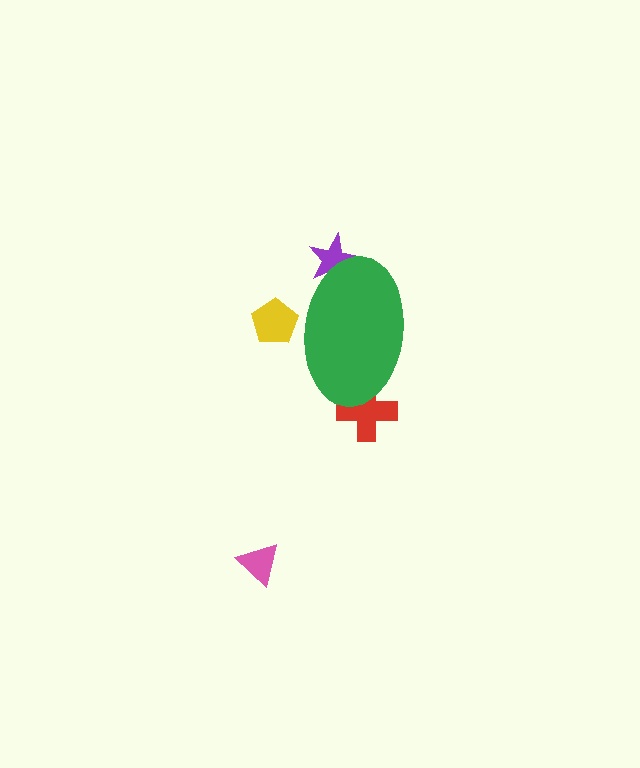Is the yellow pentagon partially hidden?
Yes, the yellow pentagon is partially hidden behind the green ellipse.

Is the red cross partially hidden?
Yes, the red cross is partially hidden behind the green ellipse.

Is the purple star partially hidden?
Yes, the purple star is partially hidden behind the green ellipse.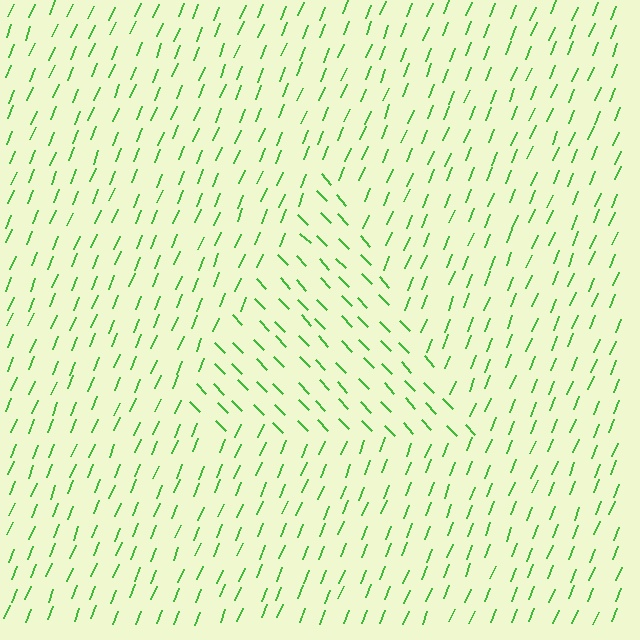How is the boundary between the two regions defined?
The boundary is defined purely by a change in line orientation (approximately 65 degrees difference). All lines are the same color and thickness.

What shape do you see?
I see a triangle.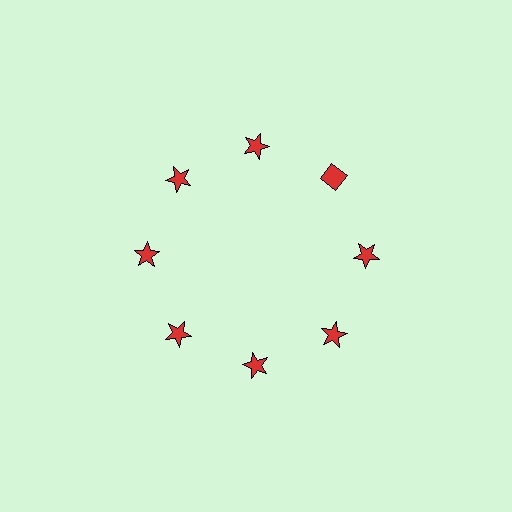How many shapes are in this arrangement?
There are 8 shapes arranged in a ring pattern.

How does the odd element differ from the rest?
It has a different shape: diamond instead of star.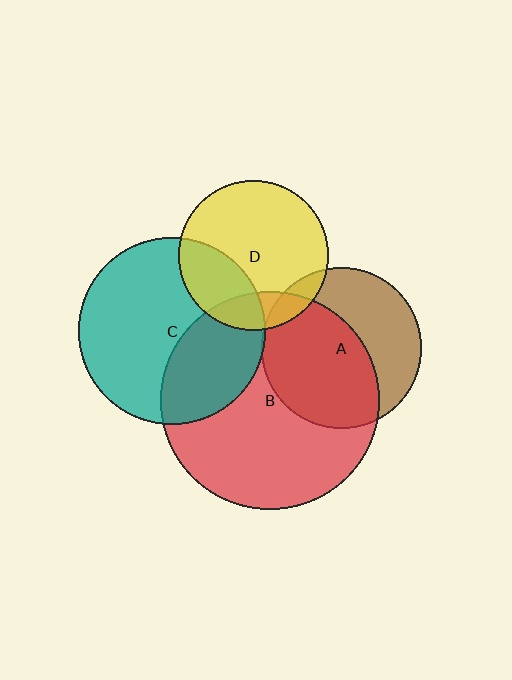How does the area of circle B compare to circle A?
Approximately 1.9 times.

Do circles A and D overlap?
Yes.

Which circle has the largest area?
Circle B (red).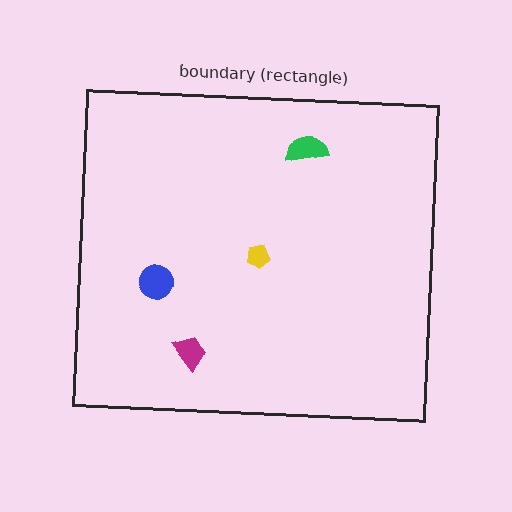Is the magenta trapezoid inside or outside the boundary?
Inside.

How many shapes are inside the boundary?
4 inside, 0 outside.